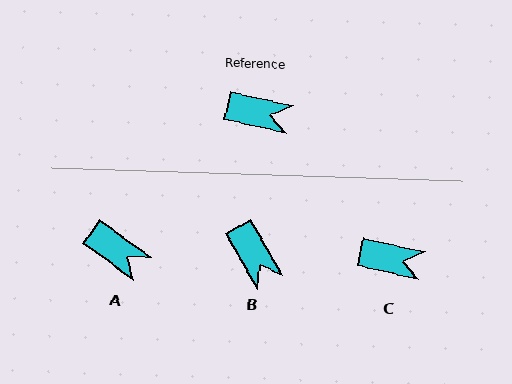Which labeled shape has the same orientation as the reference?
C.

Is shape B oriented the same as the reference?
No, it is off by about 47 degrees.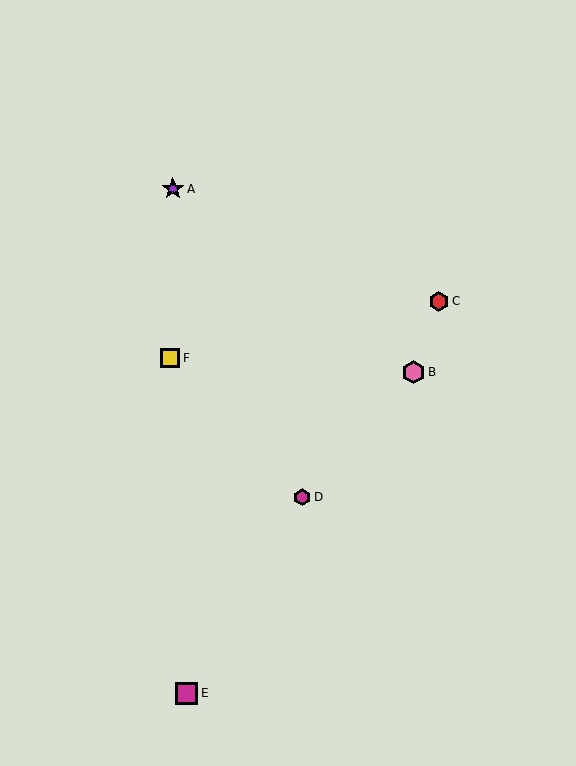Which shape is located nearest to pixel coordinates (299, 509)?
The magenta hexagon (labeled D) at (302, 497) is nearest to that location.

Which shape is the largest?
The pink hexagon (labeled B) is the largest.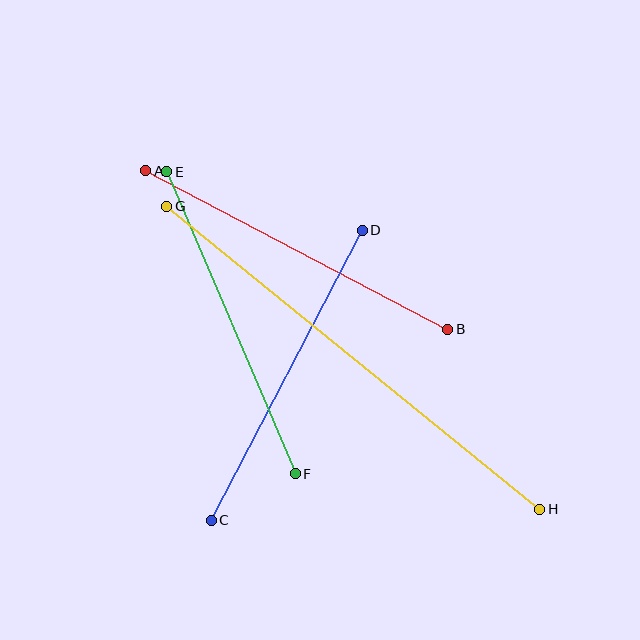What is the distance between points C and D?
The distance is approximately 327 pixels.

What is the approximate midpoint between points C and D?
The midpoint is at approximately (287, 375) pixels.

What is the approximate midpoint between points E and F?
The midpoint is at approximately (231, 323) pixels.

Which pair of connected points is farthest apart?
Points G and H are farthest apart.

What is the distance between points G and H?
The distance is approximately 481 pixels.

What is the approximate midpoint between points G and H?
The midpoint is at approximately (353, 358) pixels.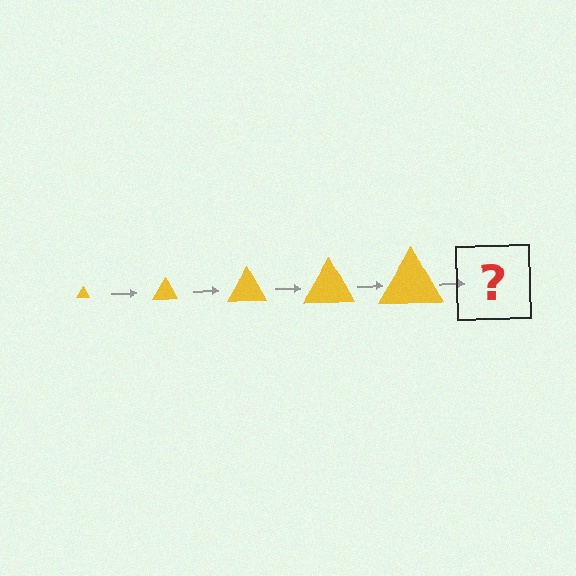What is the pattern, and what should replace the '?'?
The pattern is that the triangle gets progressively larger each step. The '?' should be a yellow triangle, larger than the previous one.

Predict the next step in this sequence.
The next step is a yellow triangle, larger than the previous one.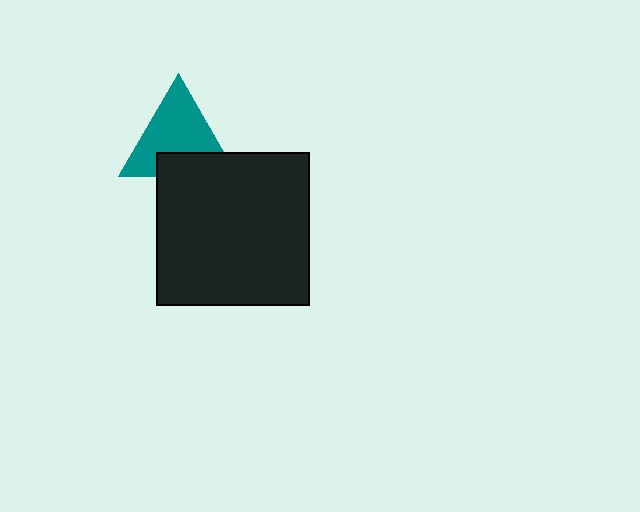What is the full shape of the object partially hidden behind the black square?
The partially hidden object is a teal triangle.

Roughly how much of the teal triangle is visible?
Most of it is visible (roughly 69%).